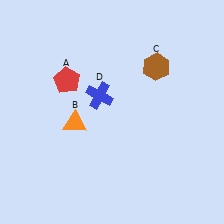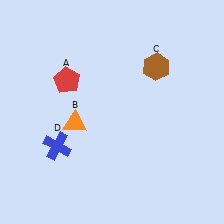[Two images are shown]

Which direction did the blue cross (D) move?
The blue cross (D) moved down.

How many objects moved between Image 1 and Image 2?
1 object moved between the two images.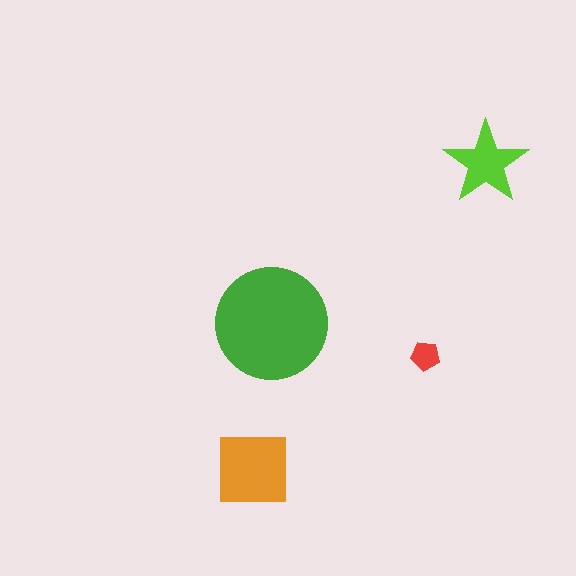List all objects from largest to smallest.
The green circle, the orange square, the lime star, the red pentagon.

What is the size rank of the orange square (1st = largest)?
2nd.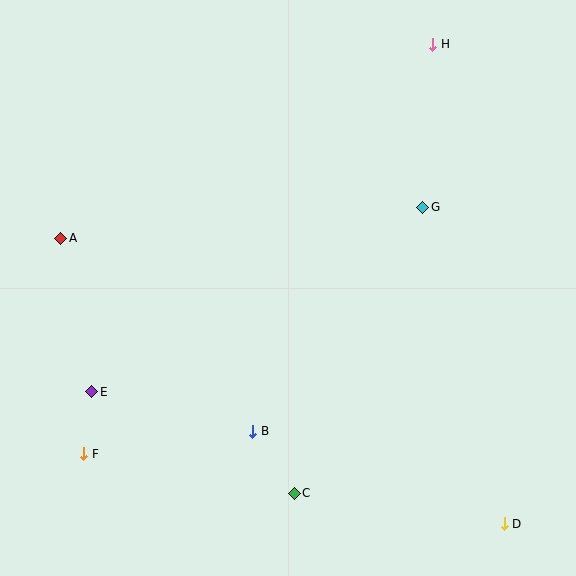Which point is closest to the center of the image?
Point B at (253, 431) is closest to the center.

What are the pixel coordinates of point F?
Point F is at (84, 454).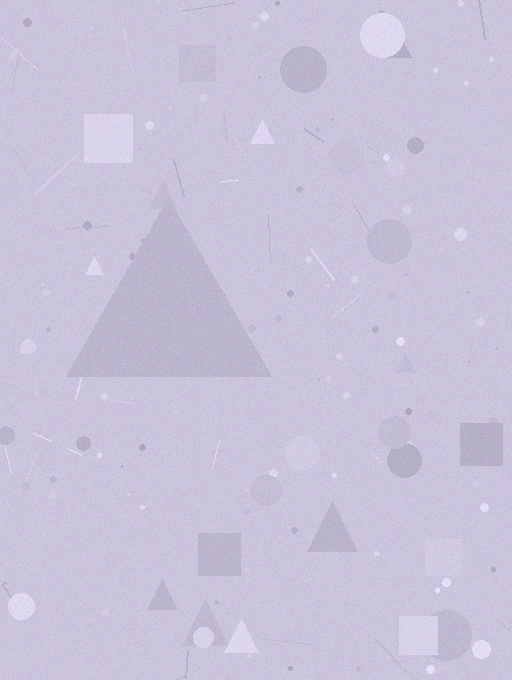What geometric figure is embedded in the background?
A triangle is embedded in the background.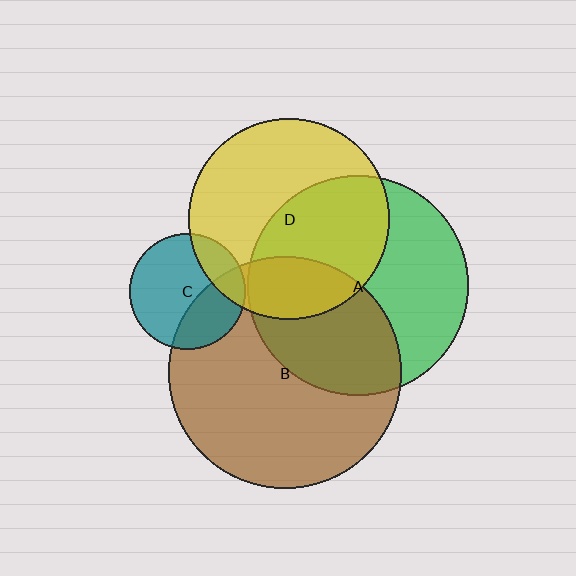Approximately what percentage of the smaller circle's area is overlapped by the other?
Approximately 50%.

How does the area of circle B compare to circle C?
Approximately 4.0 times.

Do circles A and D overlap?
Yes.